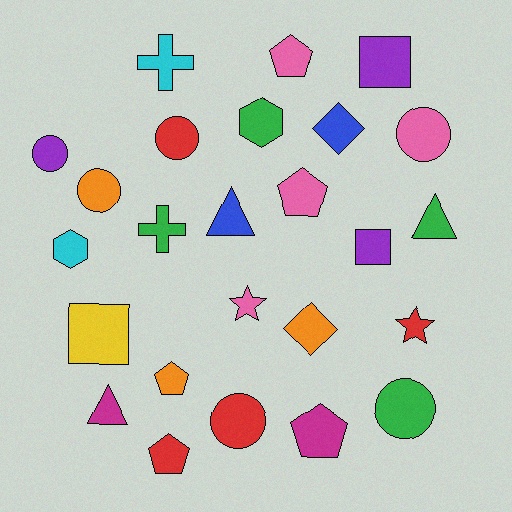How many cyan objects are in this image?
There are 2 cyan objects.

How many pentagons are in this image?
There are 5 pentagons.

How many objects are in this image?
There are 25 objects.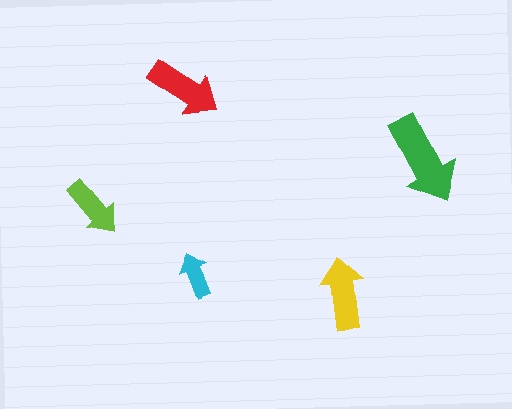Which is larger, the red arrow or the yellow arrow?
The red one.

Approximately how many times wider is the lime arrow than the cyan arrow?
About 1.5 times wider.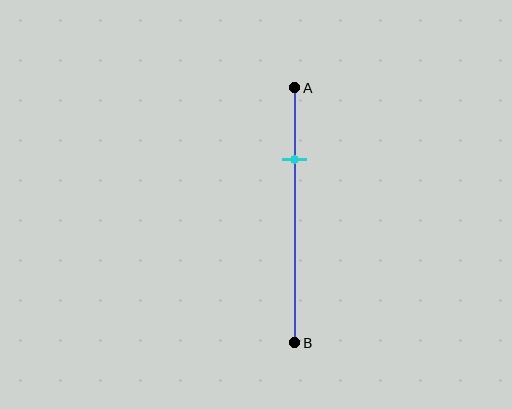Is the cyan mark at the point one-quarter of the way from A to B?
No, the mark is at about 30% from A, not at the 25% one-quarter point.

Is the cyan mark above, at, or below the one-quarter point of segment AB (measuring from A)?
The cyan mark is below the one-quarter point of segment AB.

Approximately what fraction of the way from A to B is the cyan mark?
The cyan mark is approximately 30% of the way from A to B.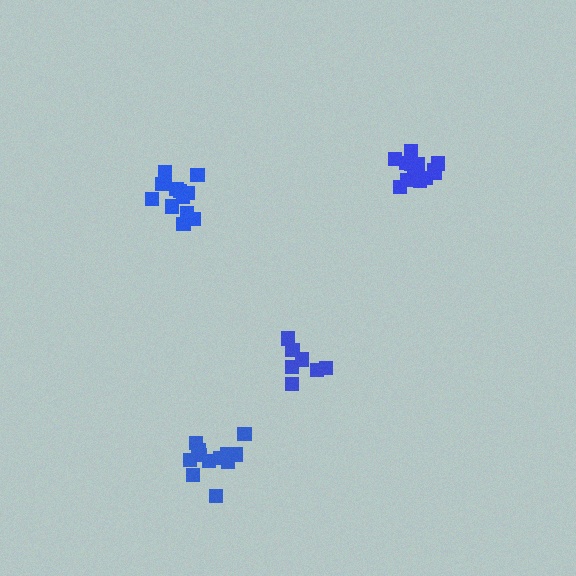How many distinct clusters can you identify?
There are 4 distinct clusters.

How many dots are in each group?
Group 1: 13 dots, Group 2: 13 dots, Group 3: 8 dots, Group 4: 13 dots (47 total).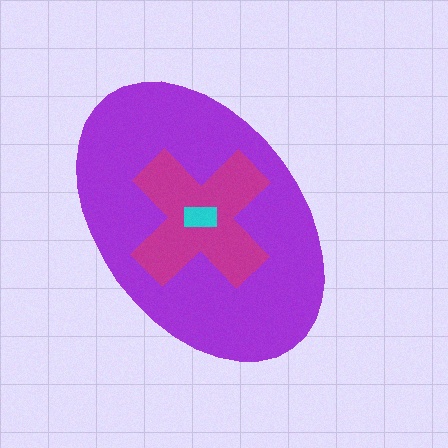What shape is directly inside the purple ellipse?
The magenta cross.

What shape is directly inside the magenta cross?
The cyan rectangle.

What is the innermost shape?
The cyan rectangle.